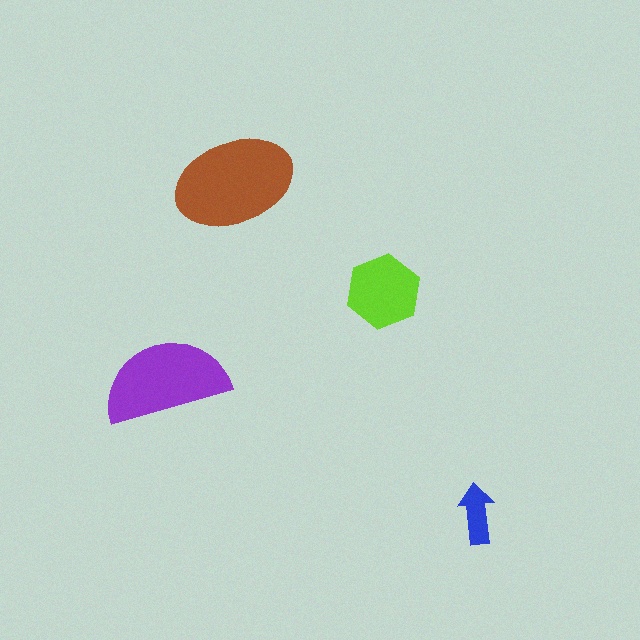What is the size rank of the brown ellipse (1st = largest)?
1st.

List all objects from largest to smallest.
The brown ellipse, the purple semicircle, the lime hexagon, the blue arrow.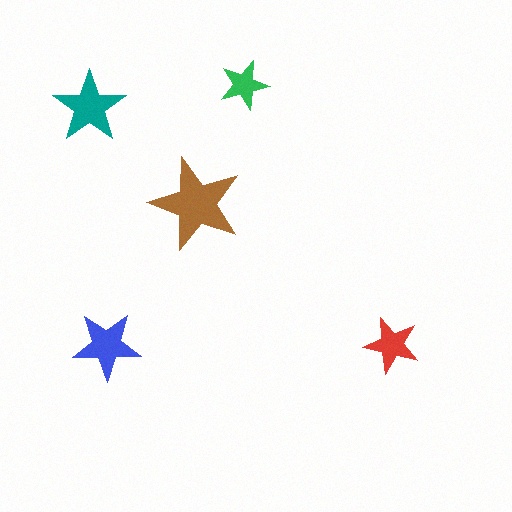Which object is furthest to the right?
The red star is rightmost.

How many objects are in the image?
There are 5 objects in the image.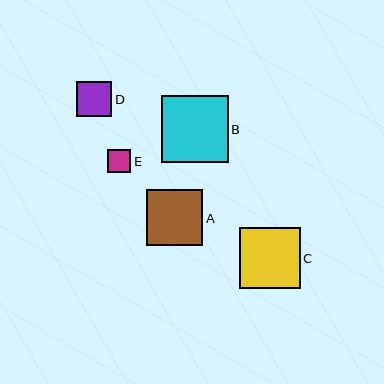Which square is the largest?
Square B is the largest with a size of approximately 67 pixels.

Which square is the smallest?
Square E is the smallest with a size of approximately 23 pixels.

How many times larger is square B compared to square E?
Square B is approximately 2.9 times the size of square E.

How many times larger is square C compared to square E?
Square C is approximately 2.6 times the size of square E.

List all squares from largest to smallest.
From largest to smallest: B, C, A, D, E.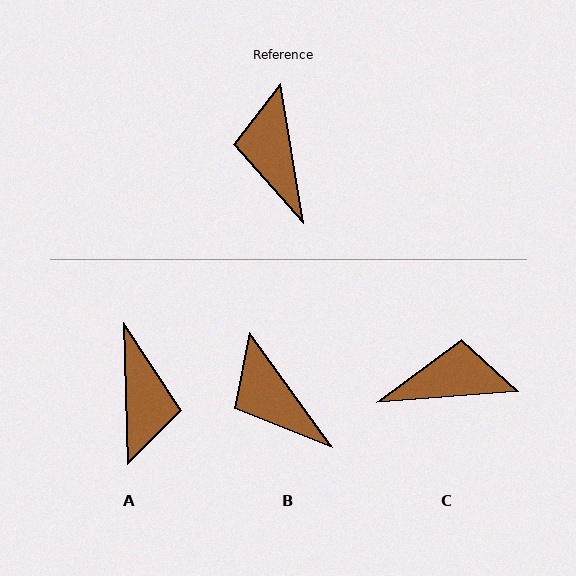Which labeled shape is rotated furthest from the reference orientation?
A, about 172 degrees away.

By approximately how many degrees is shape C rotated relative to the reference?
Approximately 95 degrees clockwise.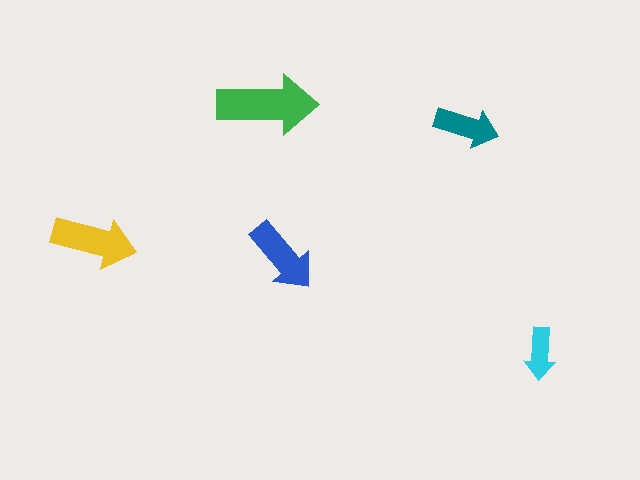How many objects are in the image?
There are 5 objects in the image.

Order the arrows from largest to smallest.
the green one, the yellow one, the blue one, the teal one, the cyan one.